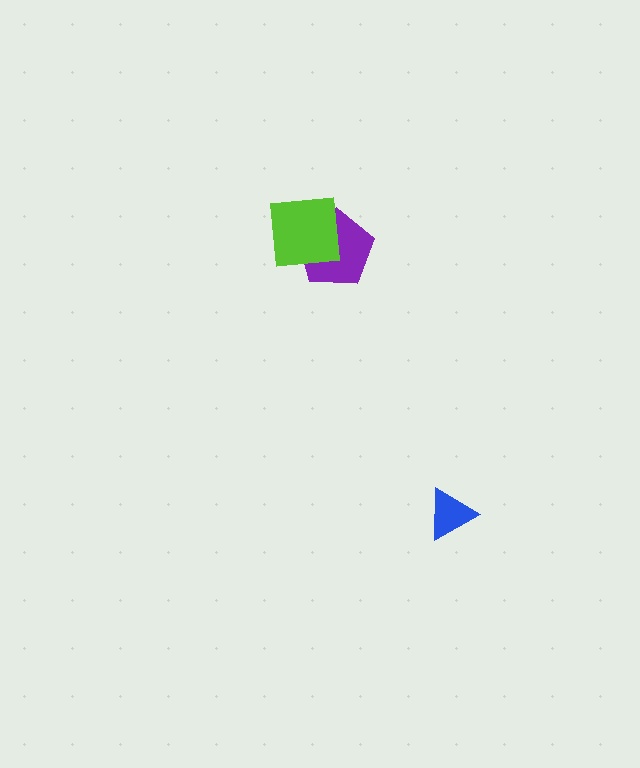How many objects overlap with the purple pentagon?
1 object overlaps with the purple pentagon.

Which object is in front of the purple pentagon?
The lime square is in front of the purple pentagon.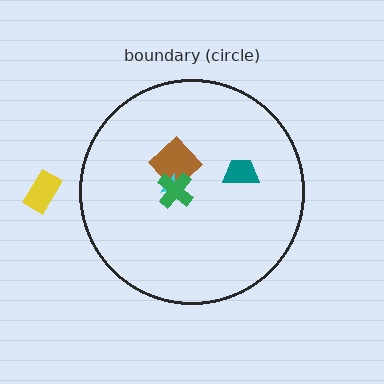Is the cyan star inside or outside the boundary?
Inside.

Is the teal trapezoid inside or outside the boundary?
Inside.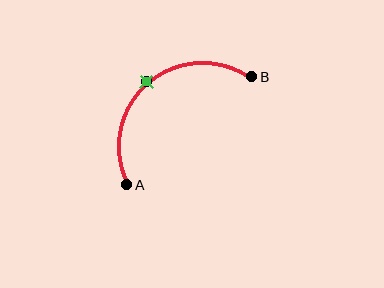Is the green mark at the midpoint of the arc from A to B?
Yes. The green mark lies on the arc at equal arc-length from both A and B — it is the arc midpoint.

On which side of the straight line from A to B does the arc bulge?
The arc bulges above and to the left of the straight line connecting A and B.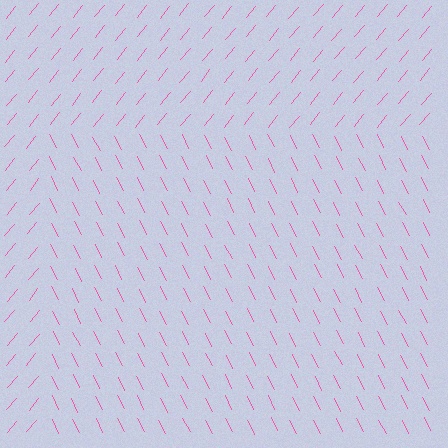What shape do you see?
I see a rectangle.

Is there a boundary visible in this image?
Yes, there is a texture boundary formed by a change in line orientation.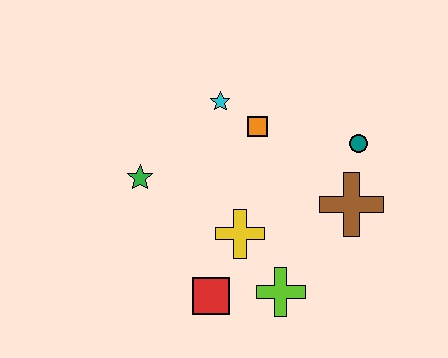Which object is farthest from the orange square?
The red square is farthest from the orange square.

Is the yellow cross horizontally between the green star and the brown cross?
Yes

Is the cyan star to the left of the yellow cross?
Yes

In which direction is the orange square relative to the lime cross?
The orange square is above the lime cross.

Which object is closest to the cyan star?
The orange square is closest to the cyan star.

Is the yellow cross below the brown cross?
Yes